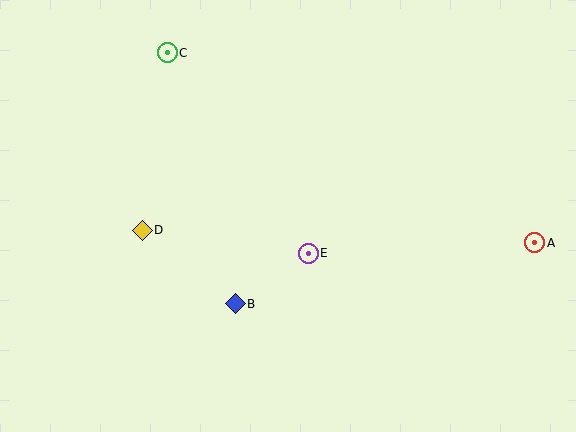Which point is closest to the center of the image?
Point E at (308, 253) is closest to the center.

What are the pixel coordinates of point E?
Point E is at (308, 253).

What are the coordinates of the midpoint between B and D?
The midpoint between B and D is at (189, 267).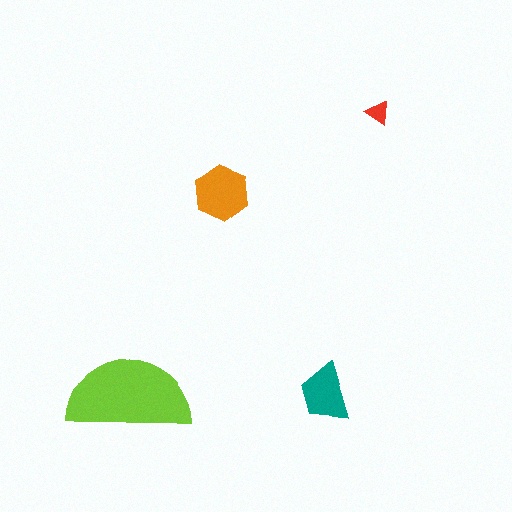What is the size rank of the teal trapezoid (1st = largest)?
3rd.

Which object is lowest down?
The lime semicircle is bottommost.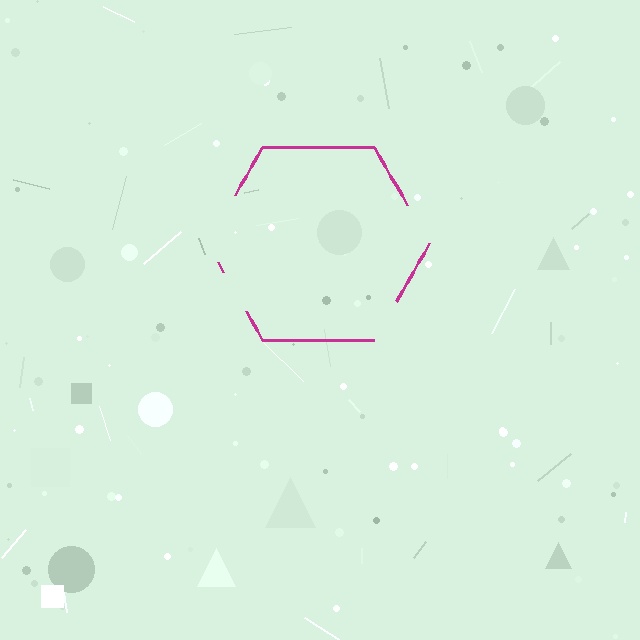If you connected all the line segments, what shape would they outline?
They would outline a hexagon.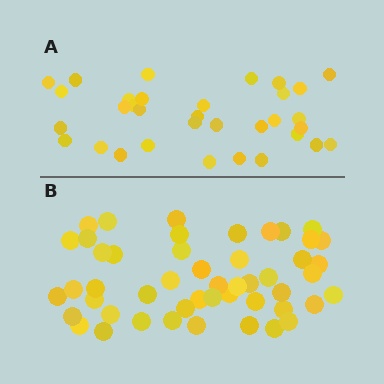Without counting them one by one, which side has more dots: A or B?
Region B (the bottom region) has more dots.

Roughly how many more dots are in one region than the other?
Region B has approximately 15 more dots than region A.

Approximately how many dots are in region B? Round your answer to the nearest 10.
About 50 dots. (The exact count is 49, which rounds to 50.)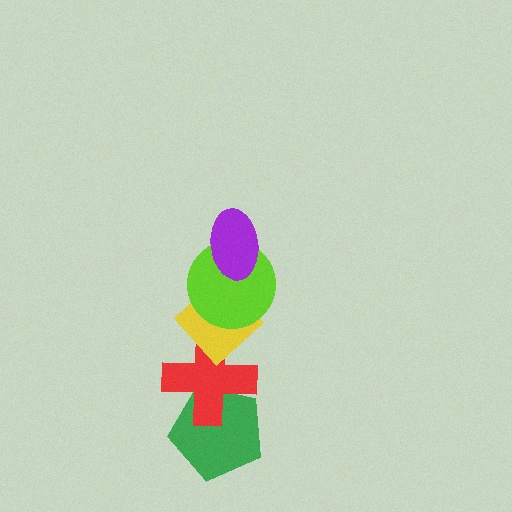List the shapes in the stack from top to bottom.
From top to bottom: the purple ellipse, the lime circle, the yellow diamond, the red cross, the green pentagon.